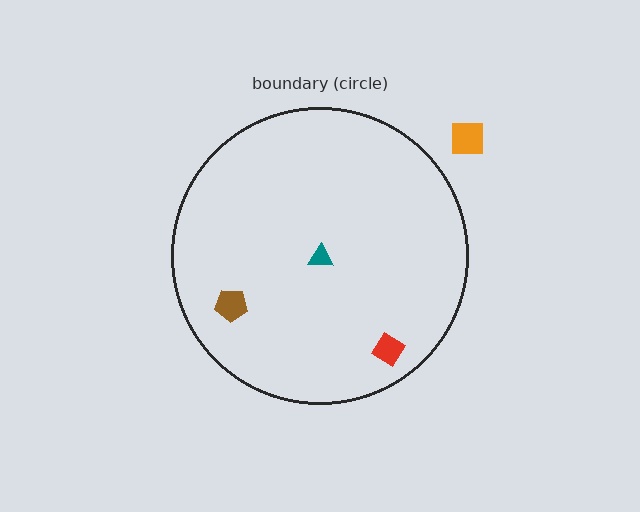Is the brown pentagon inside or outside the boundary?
Inside.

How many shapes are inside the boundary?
3 inside, 1 outside.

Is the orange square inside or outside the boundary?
Outside.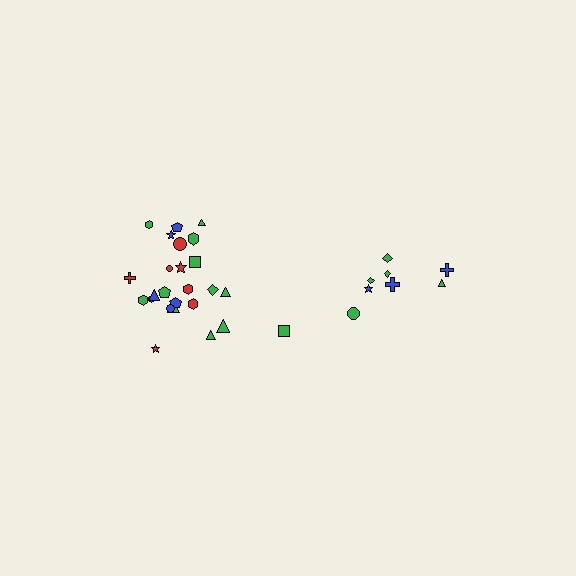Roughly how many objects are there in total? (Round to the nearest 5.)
Roughly 35 objects in total.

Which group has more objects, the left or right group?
The left group.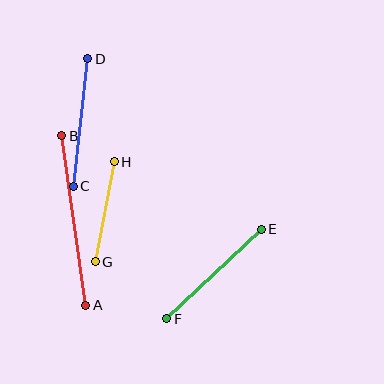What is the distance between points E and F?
The distance is approximately 130 pixels.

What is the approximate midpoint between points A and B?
The midpoint is at approximately (74, 220) pixels.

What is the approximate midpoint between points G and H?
The midpoint is at approximately (105, 212) pixels.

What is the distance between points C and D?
The distance is approximately 128 pixels.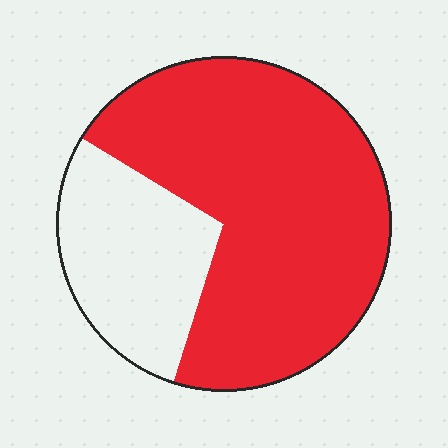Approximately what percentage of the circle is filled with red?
Approximately 70%.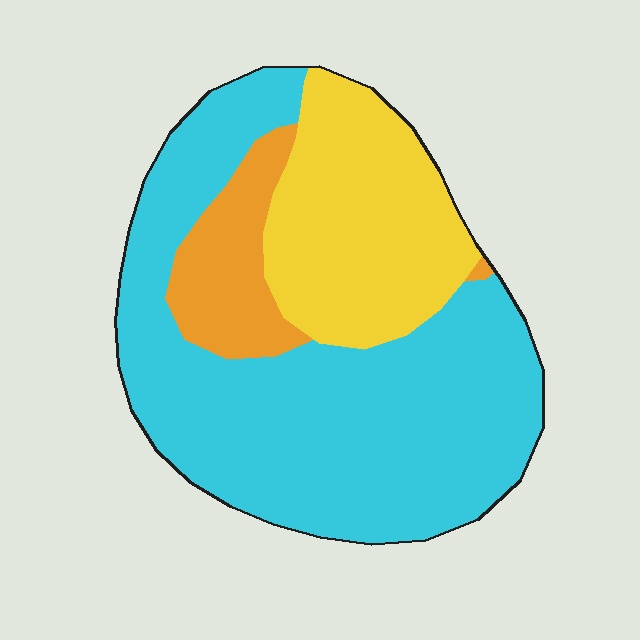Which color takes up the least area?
Orange, at roughly 10%.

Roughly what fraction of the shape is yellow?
Yellow takes up about one quarter (1/4) of the shape.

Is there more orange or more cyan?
Cyan.